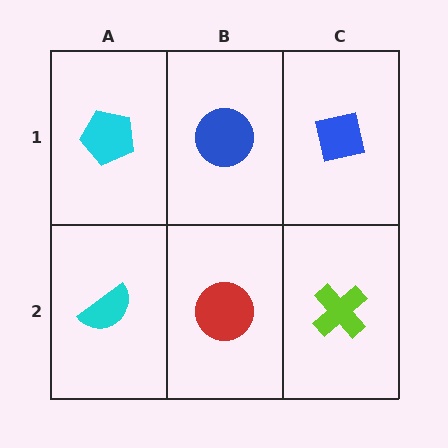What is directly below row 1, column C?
A lime cross.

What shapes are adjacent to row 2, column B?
A blue circle (row 1, column B), a cyan semicircle (row 2, column A), a lime cross (row 2, column C).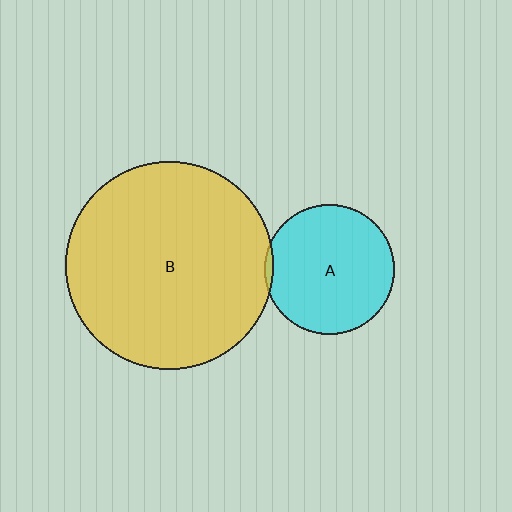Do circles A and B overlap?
Yes.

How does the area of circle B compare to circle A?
Approximately 2.6 times.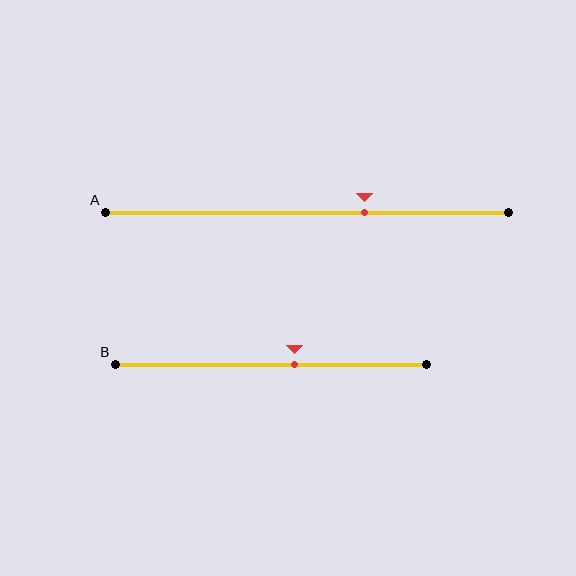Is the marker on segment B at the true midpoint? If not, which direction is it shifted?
No, the marker on segment B is shifted to the right by about 8% of the segment length.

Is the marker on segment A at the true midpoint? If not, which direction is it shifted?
No, the marker on segment A is shifted to the right by about 14% of the segment length.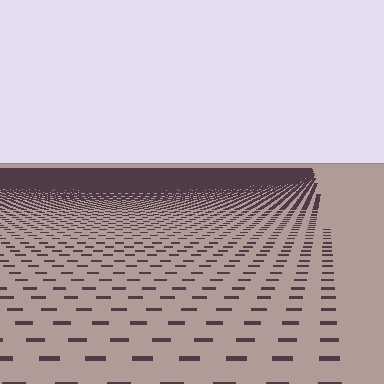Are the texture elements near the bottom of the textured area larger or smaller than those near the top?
Larger. Near the bottom, elements are closer to the viewer and appear at a bigger on-screen size.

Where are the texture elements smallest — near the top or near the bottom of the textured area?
Near the top.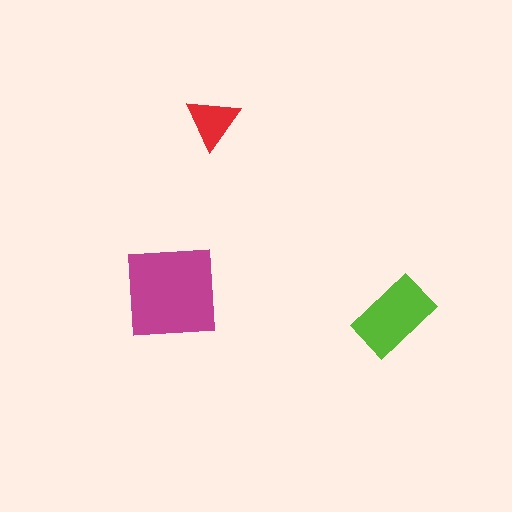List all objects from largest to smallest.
The magenta square, the lime rectangle, the red triangle.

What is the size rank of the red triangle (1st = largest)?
3rd.